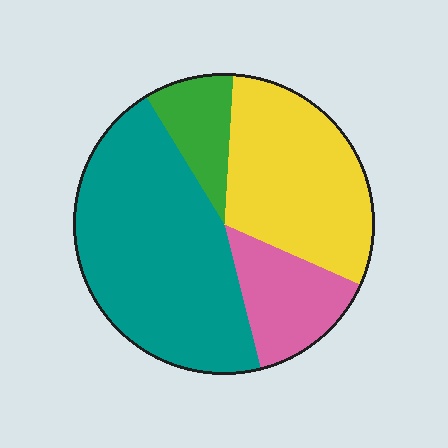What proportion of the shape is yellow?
Yellow takes up about one third (1/3) of the shape.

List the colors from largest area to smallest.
From largest to smallest: teal, yellow, pink, green.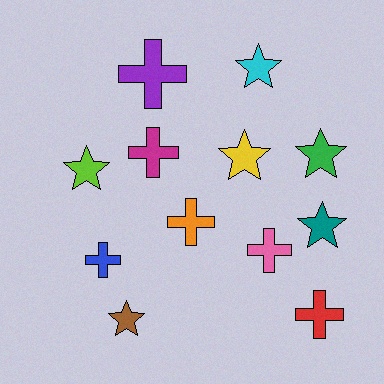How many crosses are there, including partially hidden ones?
There are 6 crosses.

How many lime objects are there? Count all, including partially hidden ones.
There is 1 lime object.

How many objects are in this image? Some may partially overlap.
There are 12 objects.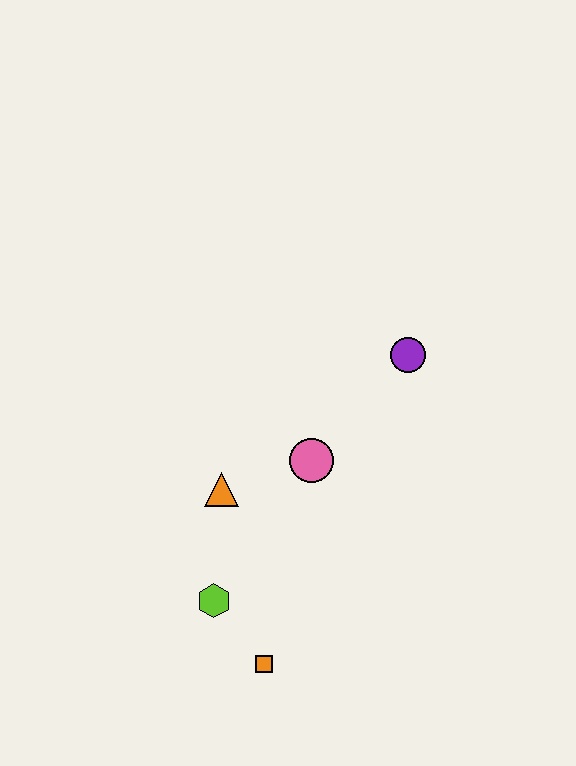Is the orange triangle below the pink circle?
Yes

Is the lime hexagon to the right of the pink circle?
No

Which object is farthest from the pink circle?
The orange square is farthest from the pink circle.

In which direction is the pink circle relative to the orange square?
The pink circle is above the orange square.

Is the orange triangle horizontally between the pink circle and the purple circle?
No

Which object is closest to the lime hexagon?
The orange square is closest to the lime hexagon.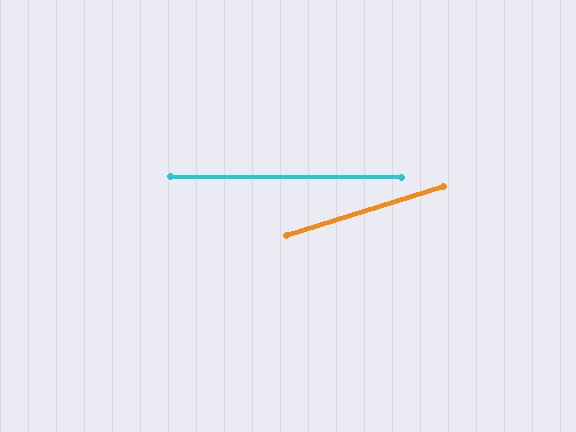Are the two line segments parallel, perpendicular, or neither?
Neither parallel nor perpendicular — they differ by about 18°.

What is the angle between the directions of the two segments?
Approximately 18 degrees.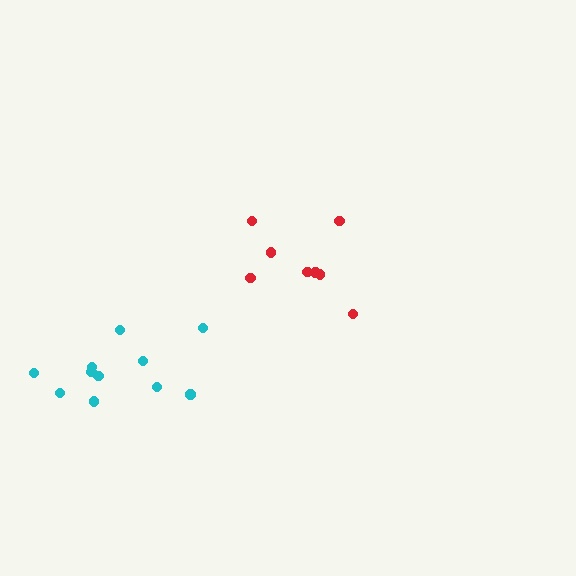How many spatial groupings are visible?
There are 2 spatial groupings.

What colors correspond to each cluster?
The clusters are colored: red, cyan.